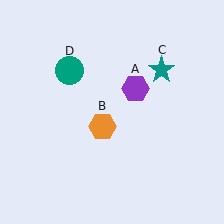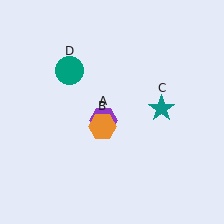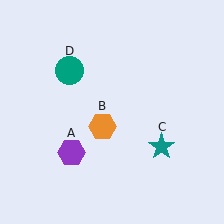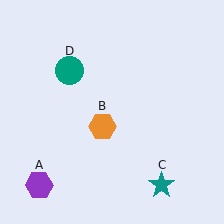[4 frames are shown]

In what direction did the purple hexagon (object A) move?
The purple hexagon (object A) moved down and to the left.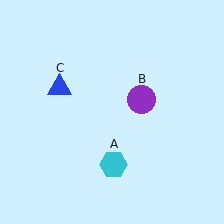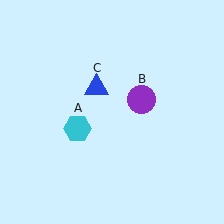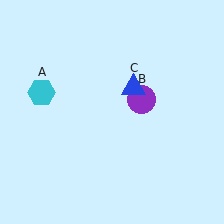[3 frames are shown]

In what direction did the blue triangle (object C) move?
The blue triangle (object C) moved right.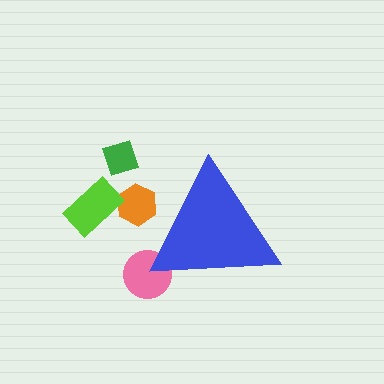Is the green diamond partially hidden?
No, the green diamond is fully visible.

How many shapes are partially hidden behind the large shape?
2 shapes are partially hidden.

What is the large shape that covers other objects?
A blue triangle.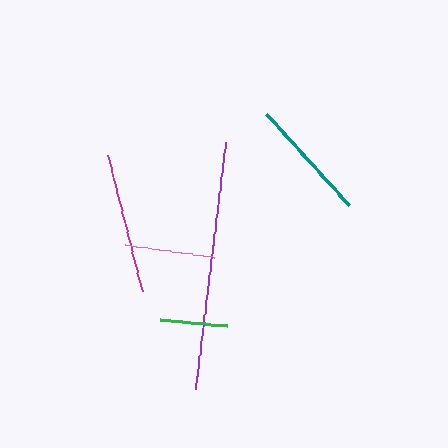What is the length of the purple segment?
The purple segment is approximately 250 pixels long.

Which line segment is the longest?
The purple line is the longest at approximately 250 pixels.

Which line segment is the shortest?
The green line is the shortest at approximately 67 pixels.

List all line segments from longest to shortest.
From longest to shortest: purple, magenta, teal, pink, green.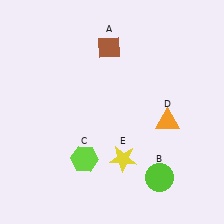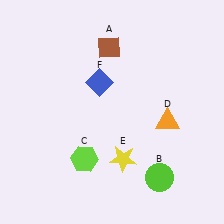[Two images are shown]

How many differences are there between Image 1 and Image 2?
There is 1 difference between the two images.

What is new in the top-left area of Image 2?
A blue diamond (F) was added in the top-left area of Image 2.